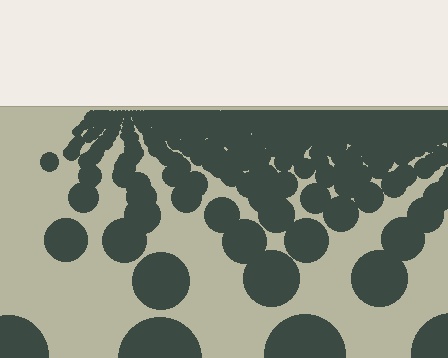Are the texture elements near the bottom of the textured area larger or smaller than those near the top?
Larger. Near the bottom, elements are closer to the viewer and appear at a bigger on-screen size.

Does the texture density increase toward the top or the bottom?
Density increases toward the top.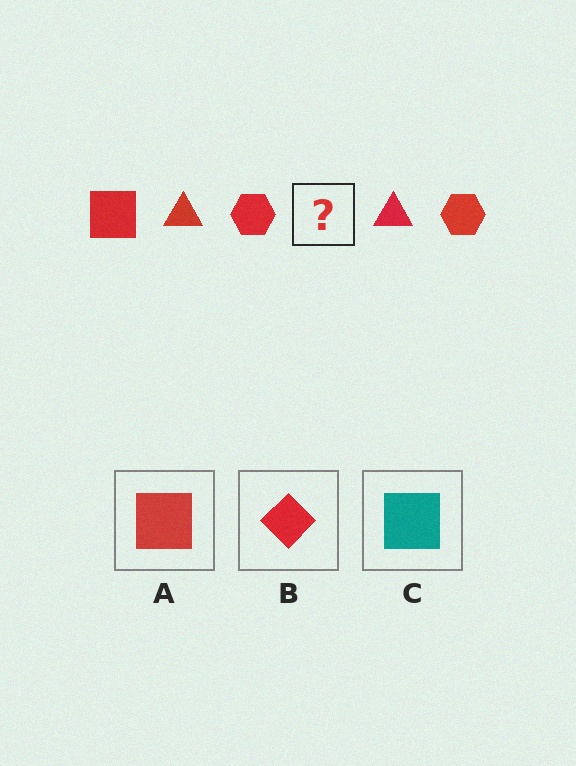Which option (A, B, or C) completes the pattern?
A.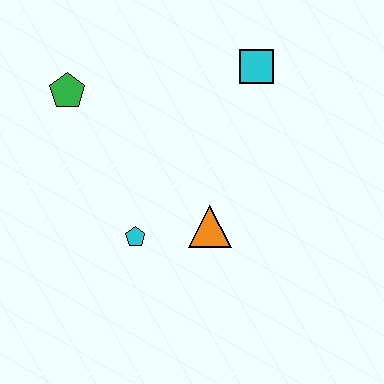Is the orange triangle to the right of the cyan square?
No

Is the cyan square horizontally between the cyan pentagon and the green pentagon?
No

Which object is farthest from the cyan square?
The cyan pentagon is farthest from the cyan square.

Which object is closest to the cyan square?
The orange triangle is closest to the cyan square.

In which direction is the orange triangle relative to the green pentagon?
The orange triangle is to the right of the green pentagon.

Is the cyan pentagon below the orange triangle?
Yes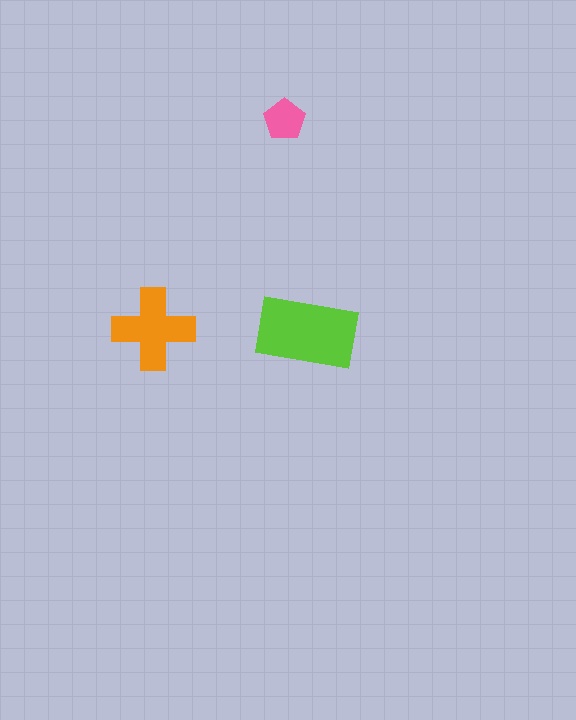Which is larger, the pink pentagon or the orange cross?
The orange cross.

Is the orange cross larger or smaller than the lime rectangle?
Smaller.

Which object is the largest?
The lime rectangle.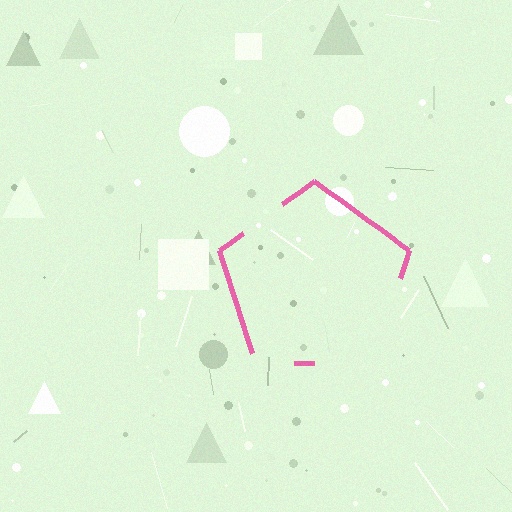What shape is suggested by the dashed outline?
The dashed outline suggests a pentagon.